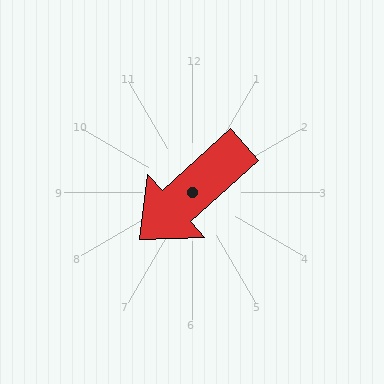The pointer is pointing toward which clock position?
Roughly 8 o'clock.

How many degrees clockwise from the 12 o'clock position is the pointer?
Approximately 228 degrees.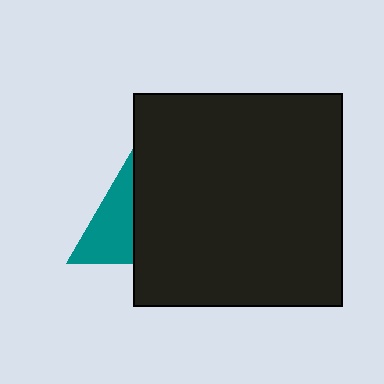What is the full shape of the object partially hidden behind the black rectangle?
The partially hidden object is a teal triangle.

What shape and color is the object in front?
The object in front is a black rectangle.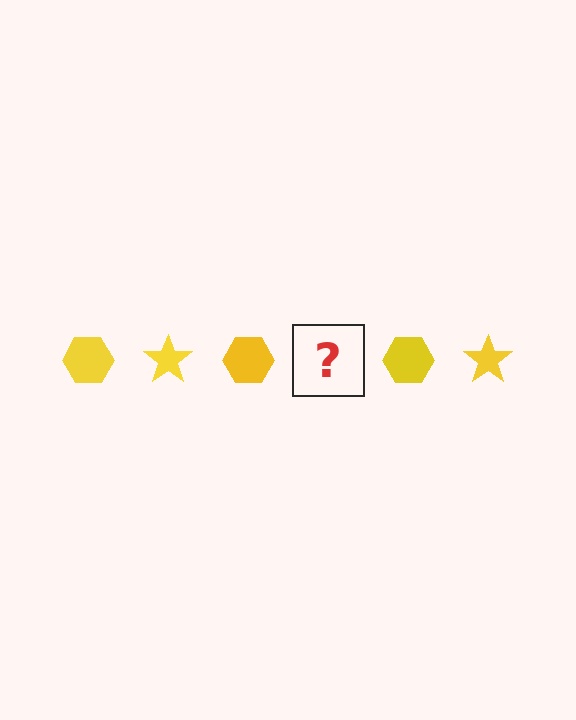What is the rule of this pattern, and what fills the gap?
The rule is that the pattern cycles through hexagon, star shapes in yellow. The gap should be filled with a yellow star.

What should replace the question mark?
The question mark should be replaced with a yellow star.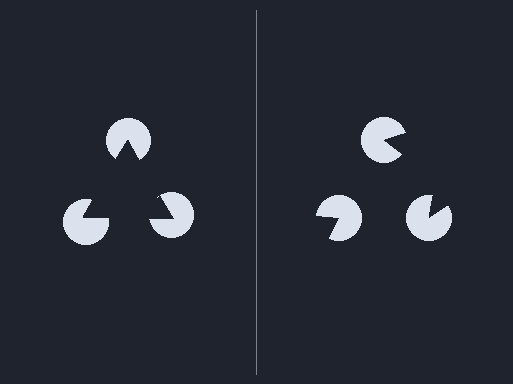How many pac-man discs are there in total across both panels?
6 — 3 on each side.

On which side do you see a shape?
An illusory triangle appears on the left side. On the right side the wedge cuts are rotated, so no coherent shape forms.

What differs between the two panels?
The pac-man discs are positioned identically on both sides; only the wedge orientations differ. On the left they align to a triangle; on the right they are misaligned.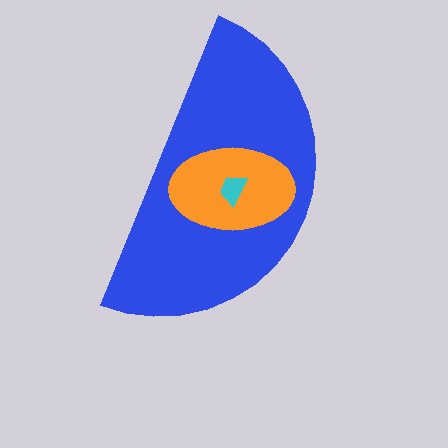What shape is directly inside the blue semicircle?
The orange ellipse.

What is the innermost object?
The cyan trapezoid.